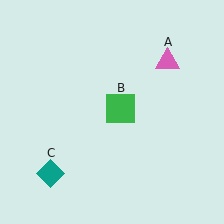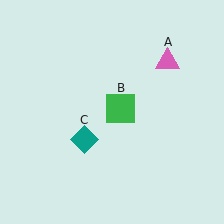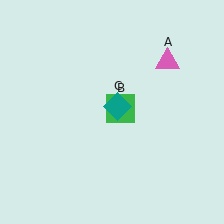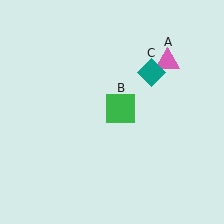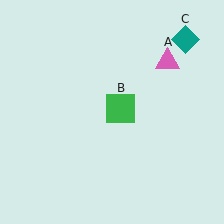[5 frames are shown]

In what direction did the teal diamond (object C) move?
The teal diamond (object C) moved up and to the right.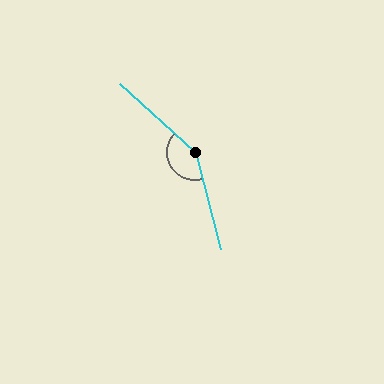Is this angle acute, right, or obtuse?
It is obtuse.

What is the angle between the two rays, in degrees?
Approximately 147 degrees.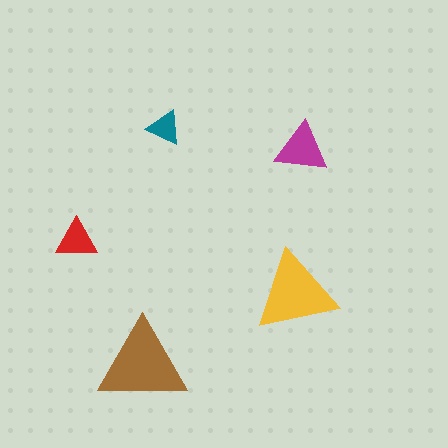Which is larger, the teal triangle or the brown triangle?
The brown one.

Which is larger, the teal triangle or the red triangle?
The red one.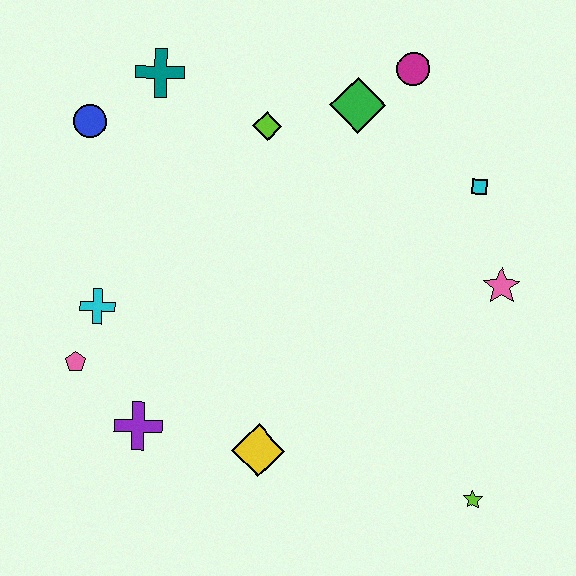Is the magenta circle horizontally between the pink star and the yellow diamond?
Yes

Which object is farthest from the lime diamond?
The lime star is farthest from the lime diamond.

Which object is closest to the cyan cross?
The pink pentagon is closest to the cyan cross.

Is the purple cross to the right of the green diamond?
No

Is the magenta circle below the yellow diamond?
No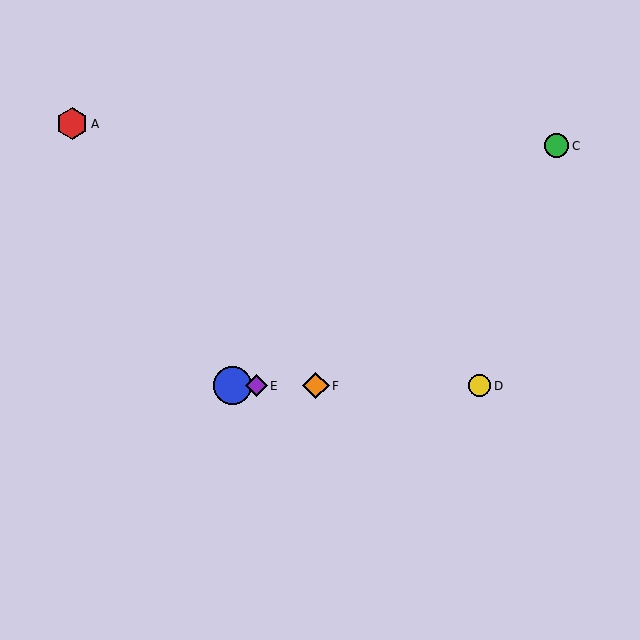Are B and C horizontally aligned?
No, B is at y≈386 and C is at y≈146.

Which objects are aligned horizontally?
Objects B, D, E, F are aligned horizontally.